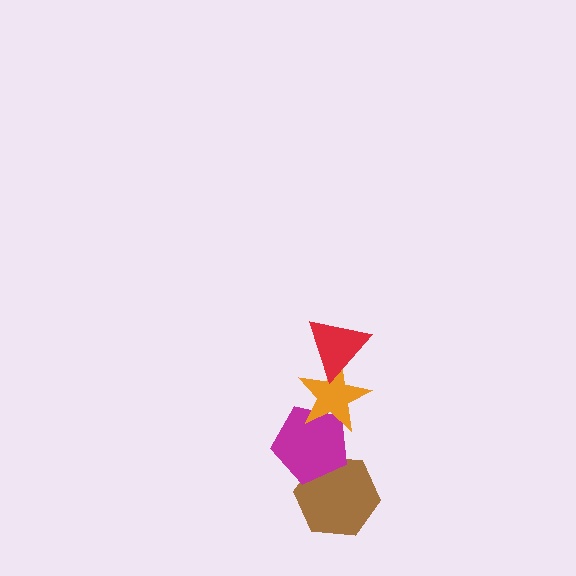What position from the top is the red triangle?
The red triangle is 1st from the top.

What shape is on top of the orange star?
The red triangle is on top of the orange star.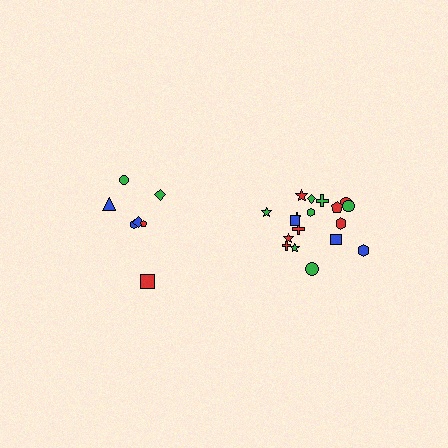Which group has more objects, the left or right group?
The right group.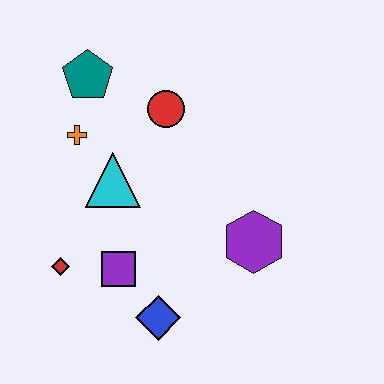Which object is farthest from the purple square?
The teal pentagon is farthest from the purple square.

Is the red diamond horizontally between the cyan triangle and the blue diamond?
No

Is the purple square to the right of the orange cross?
Yes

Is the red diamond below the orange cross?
Yes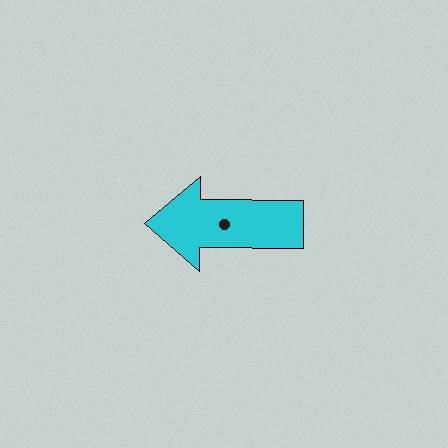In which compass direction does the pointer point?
West.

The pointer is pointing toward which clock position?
Roughly 9 o'clock.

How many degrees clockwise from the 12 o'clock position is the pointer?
Approximately 270 degrees.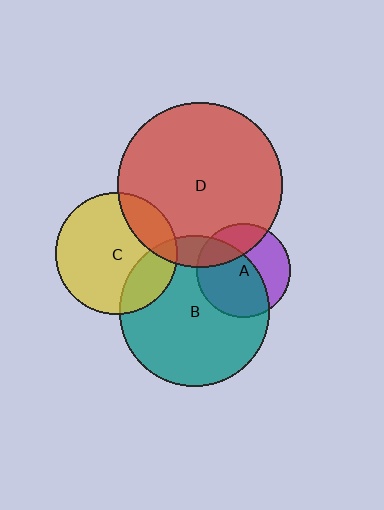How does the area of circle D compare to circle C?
Approximately 1.8 times.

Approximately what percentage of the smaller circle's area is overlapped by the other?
Approximately 60%.